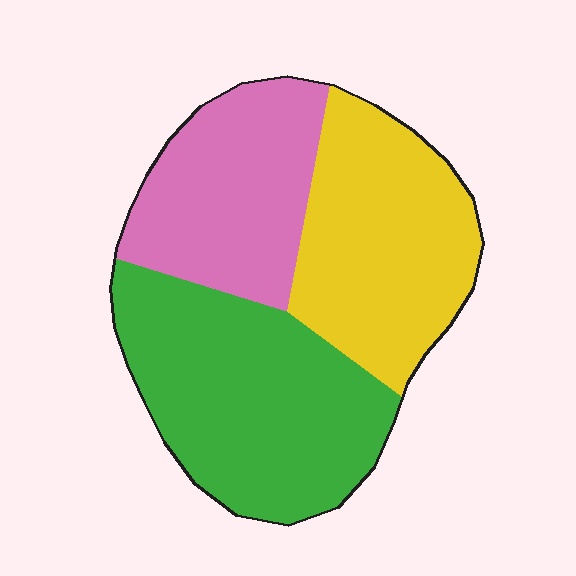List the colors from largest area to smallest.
From largest to smallest: green, yellow, pink.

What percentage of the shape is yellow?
Yellow covers 33% of the shape.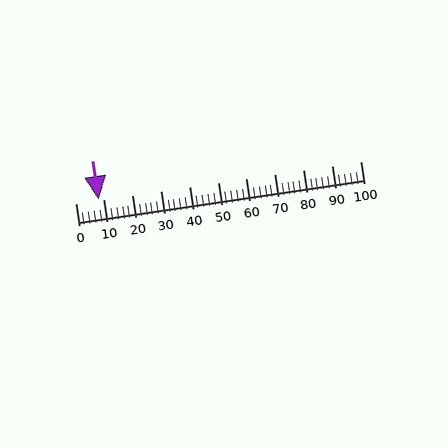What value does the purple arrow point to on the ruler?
The purple arrow points to approximately 8.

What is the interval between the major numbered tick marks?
The major tick marks are spaced 10 units apart.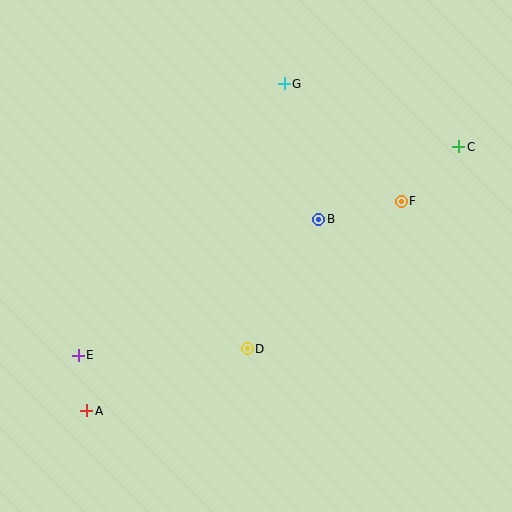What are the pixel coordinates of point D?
Point D is at (247, 349).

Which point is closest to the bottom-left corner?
Point A is closest to the bottom-left corner.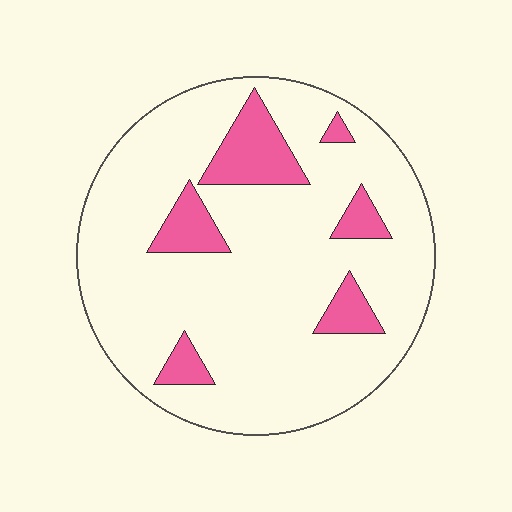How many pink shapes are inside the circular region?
6.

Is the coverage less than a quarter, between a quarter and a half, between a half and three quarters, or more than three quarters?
Less than a quarter.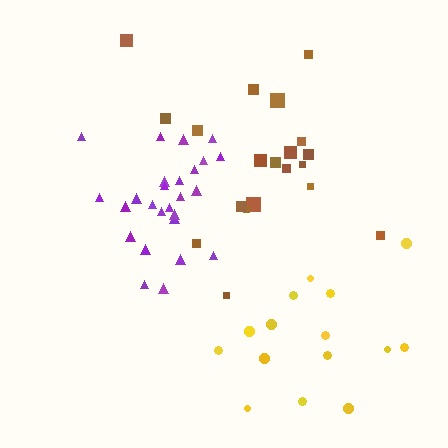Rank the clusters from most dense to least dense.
purple, brown, yellow.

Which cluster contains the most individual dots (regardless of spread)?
Purple (26).